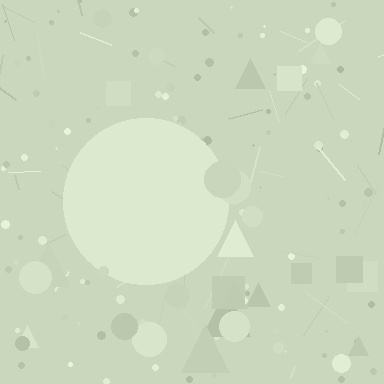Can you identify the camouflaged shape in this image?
The camouflaged shape is a circle.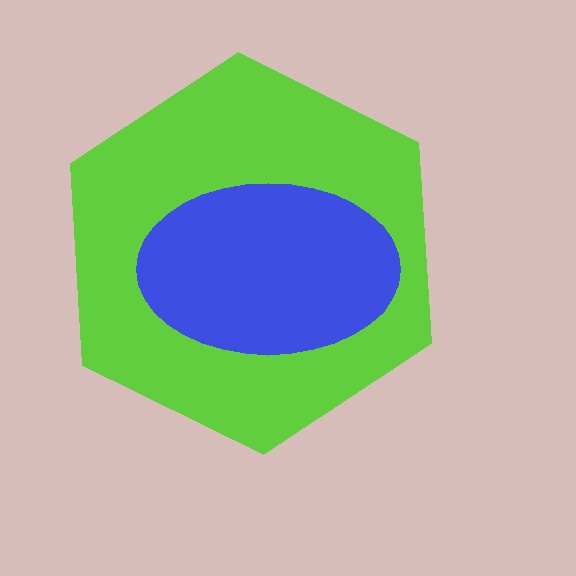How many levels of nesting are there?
2.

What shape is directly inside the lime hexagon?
The blue ellipse.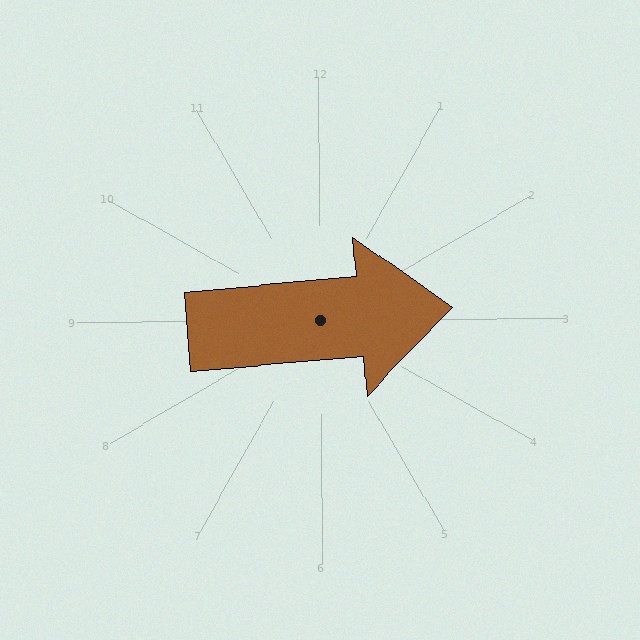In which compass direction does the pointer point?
East.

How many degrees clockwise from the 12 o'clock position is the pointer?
Approximately 85 degrees.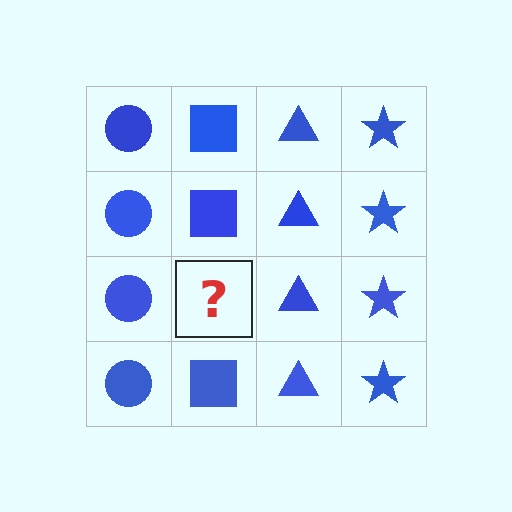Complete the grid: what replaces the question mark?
The question mark should be replaced with a blue square.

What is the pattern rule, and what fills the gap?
The rule is that each column has a consistent shape. The gap should be filled with a blue square.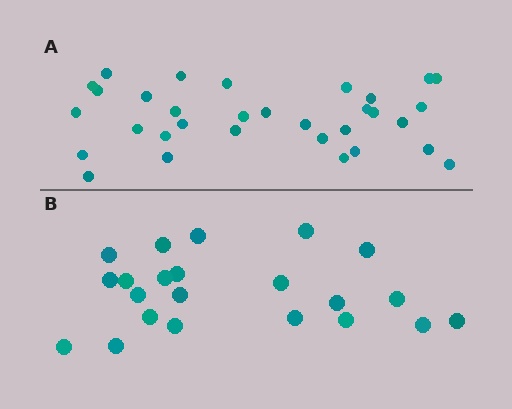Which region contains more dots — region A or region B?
Region A (the top region) has more dots.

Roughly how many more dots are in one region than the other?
Region A has roughly 10 or so more dots than region B.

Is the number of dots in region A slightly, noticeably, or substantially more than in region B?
Region A has substantially more. The ratio is roughly 1.5 to 1.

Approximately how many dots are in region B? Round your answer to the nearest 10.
About 20 dots. (The exact count is 22, which rounds to 20.)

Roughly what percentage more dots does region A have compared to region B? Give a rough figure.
About 45% more.